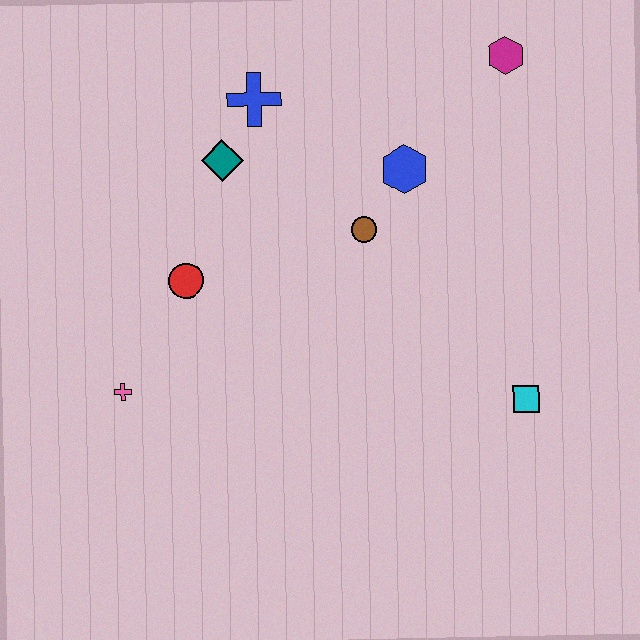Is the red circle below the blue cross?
Yes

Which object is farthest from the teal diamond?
The cyan square is farthest from the teal diamond.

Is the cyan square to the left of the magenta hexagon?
No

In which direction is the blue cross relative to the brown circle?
The blue cross is above the brown circle.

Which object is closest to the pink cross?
The red circle is closest to the pink cross.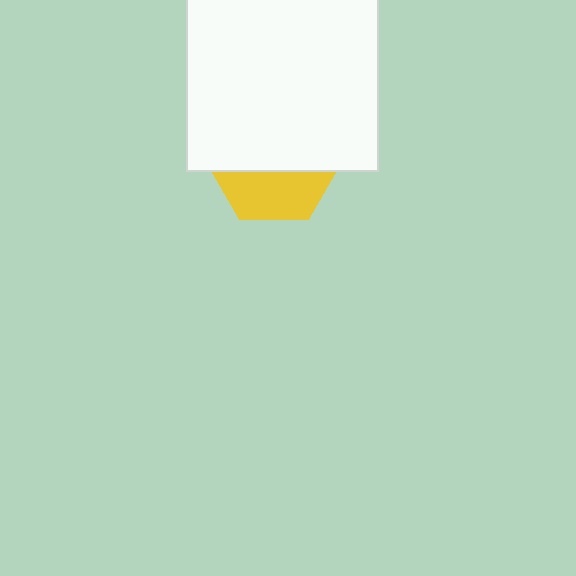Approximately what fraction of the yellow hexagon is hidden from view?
Roughly 62% of the yellow hexagon is hidden behind the white square.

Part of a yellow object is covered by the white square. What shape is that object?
It is a hexagon.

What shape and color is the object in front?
The object in front is a white square.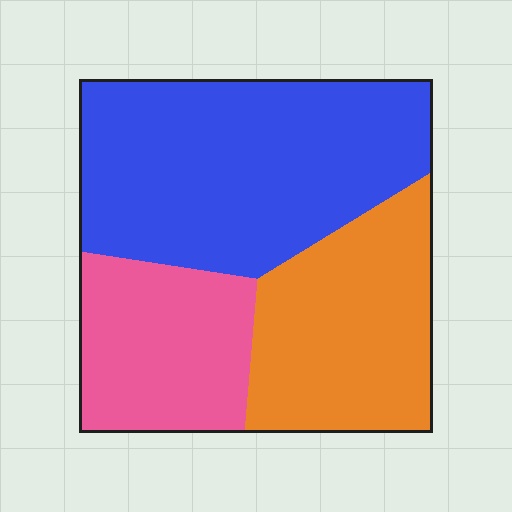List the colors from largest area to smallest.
From largest to smallest: blue, orange, pink.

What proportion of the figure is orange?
Orange covers roughly 30% of the figure.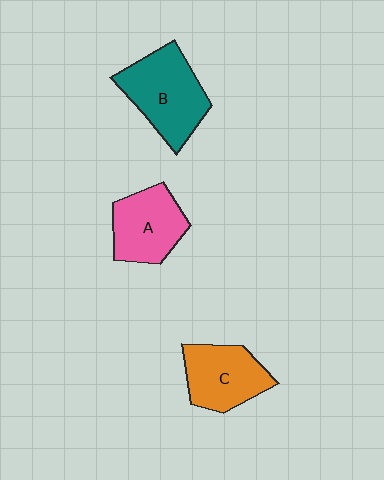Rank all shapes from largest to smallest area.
From largest to smallest: B (teal), C (orange), A (pink).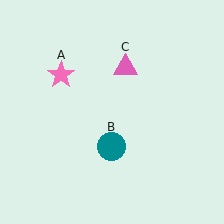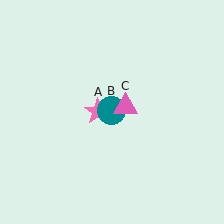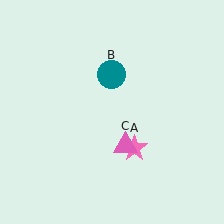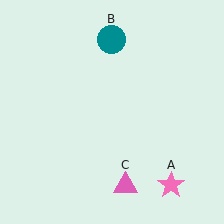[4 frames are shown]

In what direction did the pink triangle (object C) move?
The pink triangle (object C) moved down.